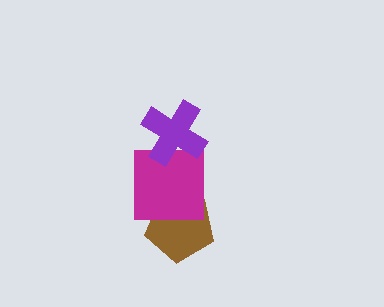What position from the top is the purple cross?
The purple cross is 1st from the top.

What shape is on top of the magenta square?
The purple cross is on top of the magenta square.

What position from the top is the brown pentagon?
The brown pentagon is 3rd from the top.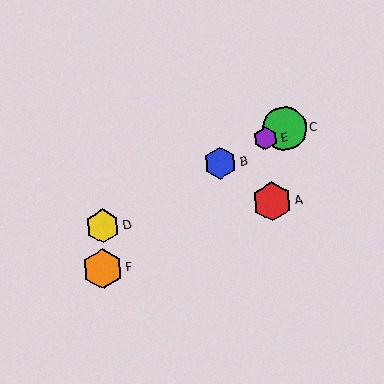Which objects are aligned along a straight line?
Objects B, C, D, E are aligned along a straight line.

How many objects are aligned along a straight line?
4 objects (B, C, D, E) are aligned along a straight line.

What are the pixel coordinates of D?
Object D is at (103, 226).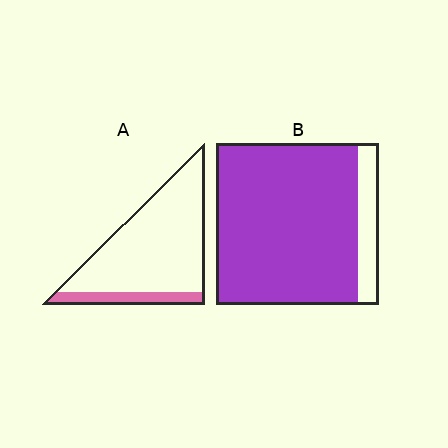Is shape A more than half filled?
No.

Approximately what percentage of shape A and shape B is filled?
A is approximately 15% and B is approximately 85%.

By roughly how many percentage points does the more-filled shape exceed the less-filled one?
By roughly 70 percentage points (B over A).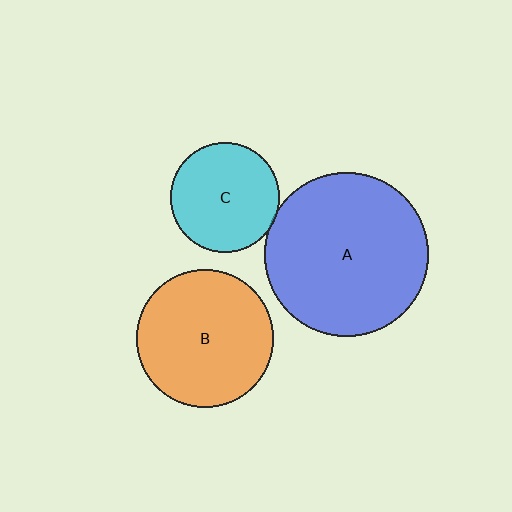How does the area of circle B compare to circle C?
Approximately 1.6 times.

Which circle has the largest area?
Circle A (blue).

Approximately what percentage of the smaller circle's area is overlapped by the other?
Approximately 5%.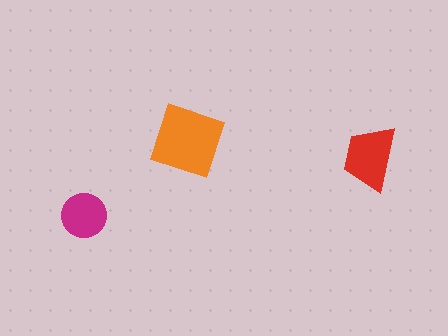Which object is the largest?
The orange diamond.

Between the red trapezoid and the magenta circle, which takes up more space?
The red trapezoid.